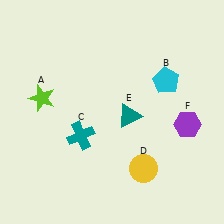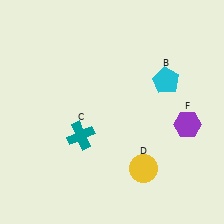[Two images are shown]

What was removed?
The teal triangle (E), the lime star (A) were removed in Image 2.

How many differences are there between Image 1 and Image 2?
There are 2 differences between the two images.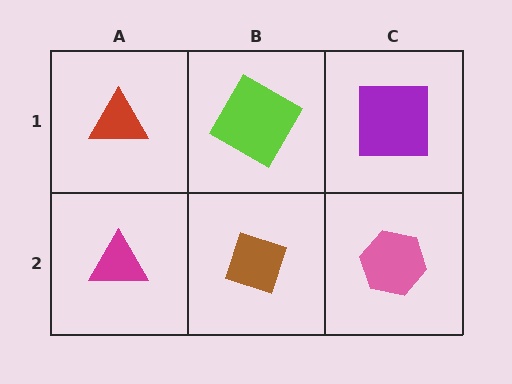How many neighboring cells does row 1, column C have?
2.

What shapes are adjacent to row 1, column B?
A brown diamond (row 2, column B), a red triangle (row 1, column A), a purple square (row 1, column C).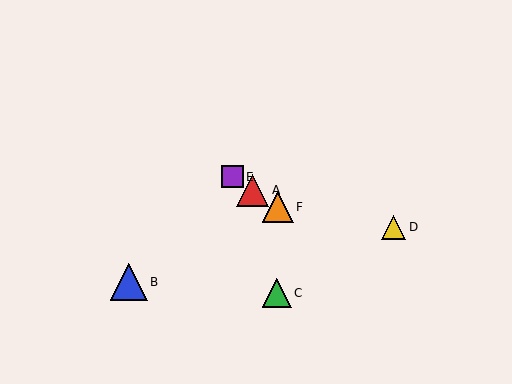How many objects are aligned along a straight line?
3 objects (A, E, F) are aligned along a straight line.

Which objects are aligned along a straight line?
Objects A, E, F are aligned along a straight line.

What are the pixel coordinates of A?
Object A is at (253, 190).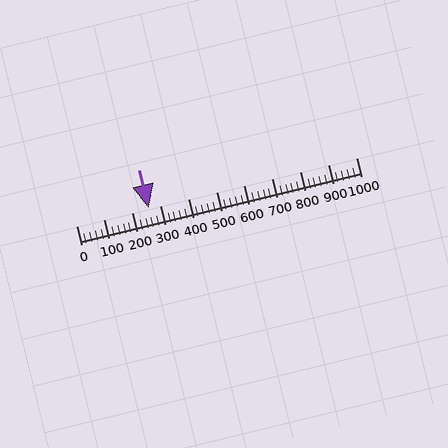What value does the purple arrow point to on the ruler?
The purple arrow points to approximately 260.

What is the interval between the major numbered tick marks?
The major tick marks are spaced 100 units apart.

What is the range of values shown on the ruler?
The ruler shows values from 0 to 1000.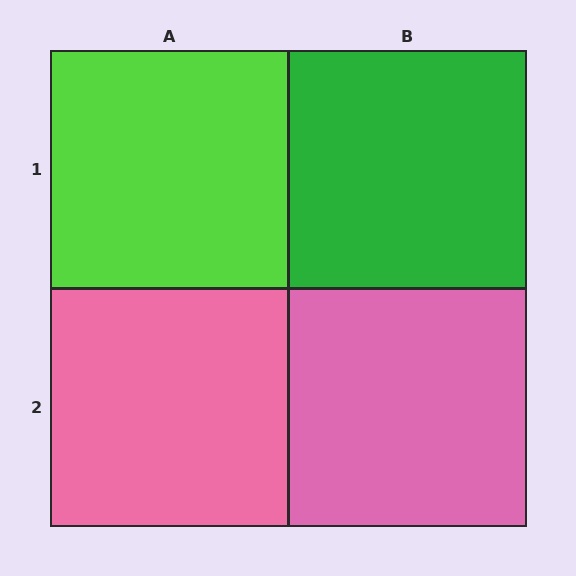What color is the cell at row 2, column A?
Pink.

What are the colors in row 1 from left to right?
Lime, green.